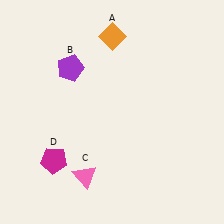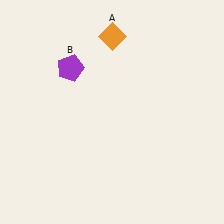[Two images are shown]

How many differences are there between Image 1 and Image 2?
There are 2 differences between the two images.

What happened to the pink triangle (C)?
The pink triangle (C) was removed in Image 2. It was in the bottom-left area of Image 1.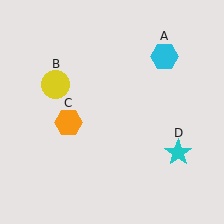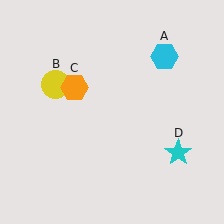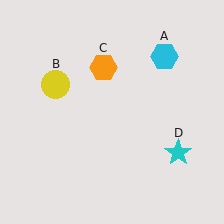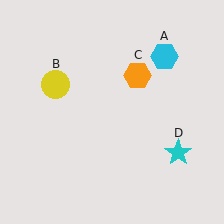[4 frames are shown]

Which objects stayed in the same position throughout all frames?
Cyan hexagon (object A) and yellow circle (object B) and cyan star (object D) remained stationary.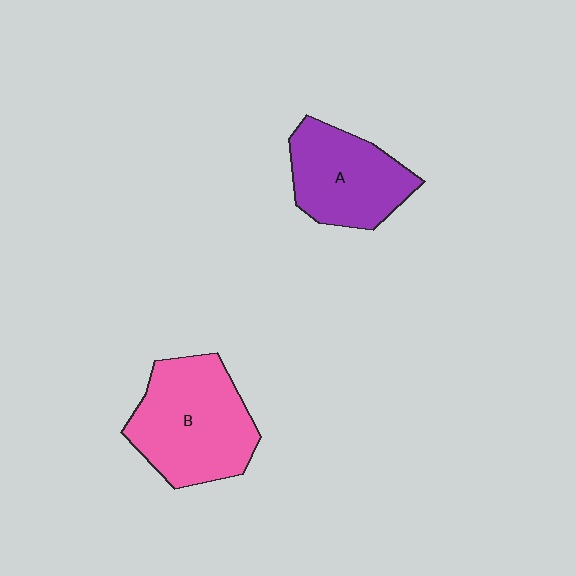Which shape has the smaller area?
Shape A (purple).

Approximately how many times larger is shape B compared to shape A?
Approximately 1.3 times.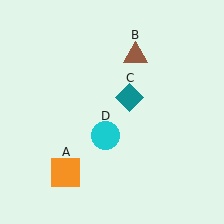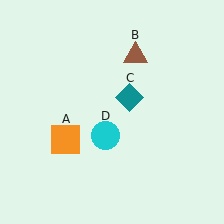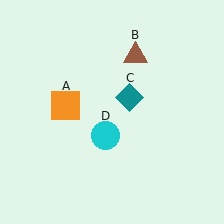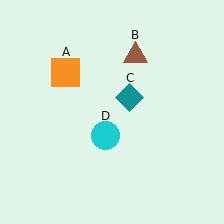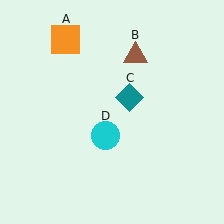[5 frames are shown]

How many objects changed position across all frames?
1 object changed position: orange square (object A).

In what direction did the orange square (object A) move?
The orange square (object A) moved up.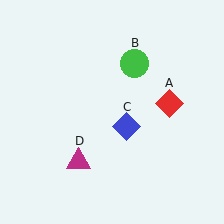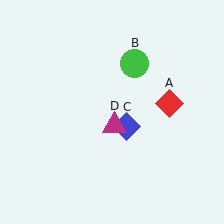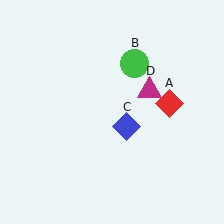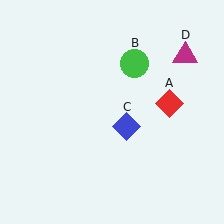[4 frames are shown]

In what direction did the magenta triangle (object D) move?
The magenta triangle (object D) moved up and to the right.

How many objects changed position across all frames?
1 object changed position: magenta triangle (object D).